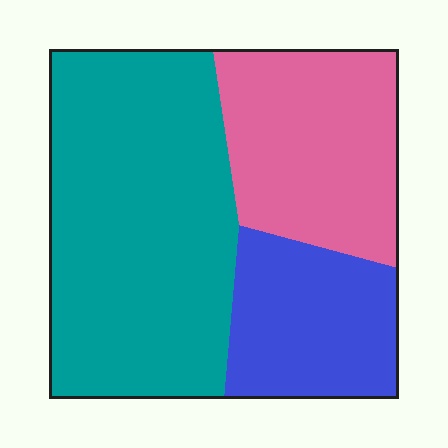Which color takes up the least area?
Blue, at roughly 20%.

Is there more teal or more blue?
Teal.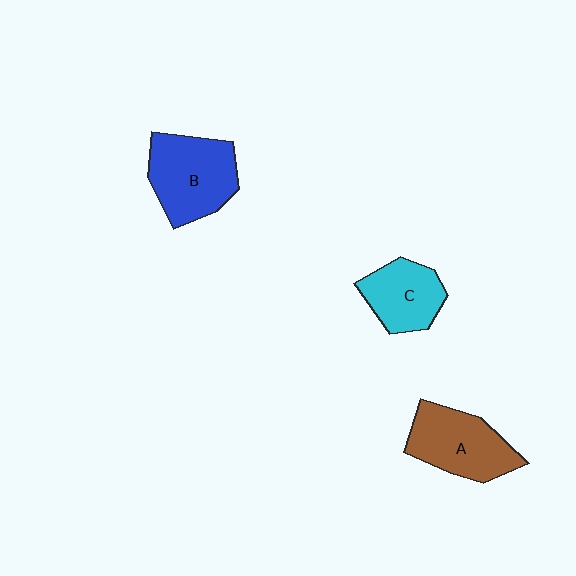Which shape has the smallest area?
Shape C (cyan).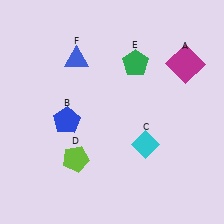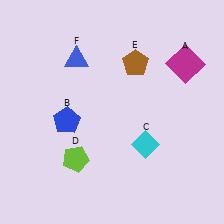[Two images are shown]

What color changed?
The pentagon (E) changed from green in Image 1 to brown in Image 2.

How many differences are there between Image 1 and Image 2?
There is 1 difference between the two images.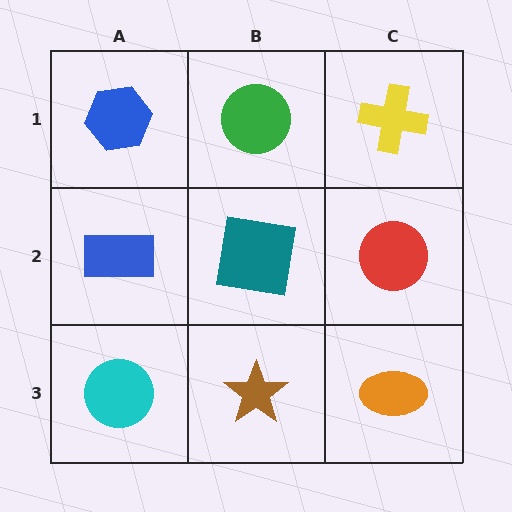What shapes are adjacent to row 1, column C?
A red circle (row 2, column C), a green circle (row 1, column B).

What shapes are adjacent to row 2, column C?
A yellow cross (row 1, column C), an orange ellipse (row 3, column C), a teal square (row 2, column B).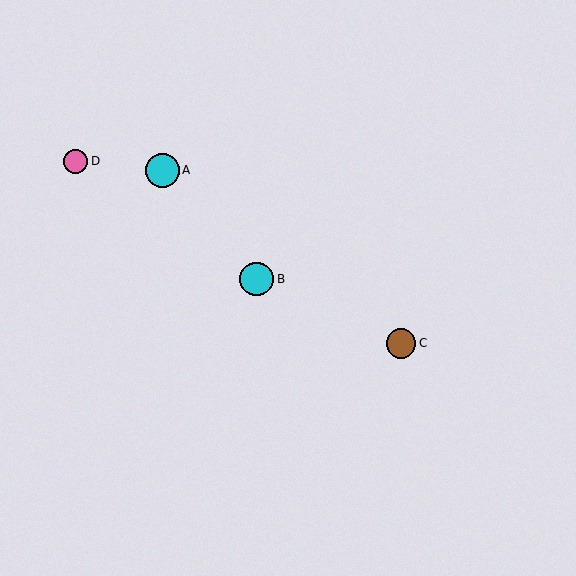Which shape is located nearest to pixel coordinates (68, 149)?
The pink circle (labeled D) at (76, 161) is nearest to that location.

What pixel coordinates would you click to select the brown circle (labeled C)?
Click at (401, 343) to select the brown circle C.